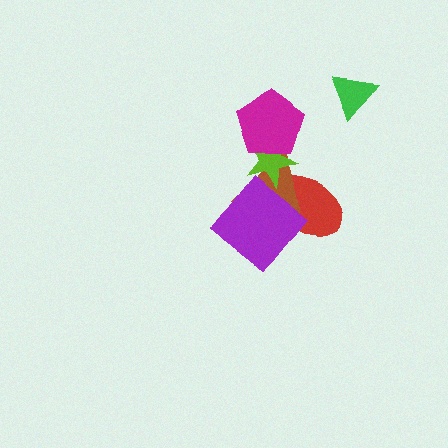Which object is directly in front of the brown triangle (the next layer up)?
The lime star is directly in front of the brown triangle.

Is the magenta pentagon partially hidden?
No, no other shape covers it.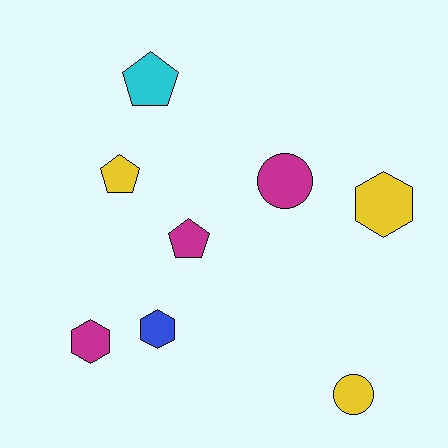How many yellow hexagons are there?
There is 1 yellow hexagon.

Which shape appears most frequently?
Pentagon, with 3 objects.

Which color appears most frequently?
Magenta, with 3 objects.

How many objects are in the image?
There are 8 objects.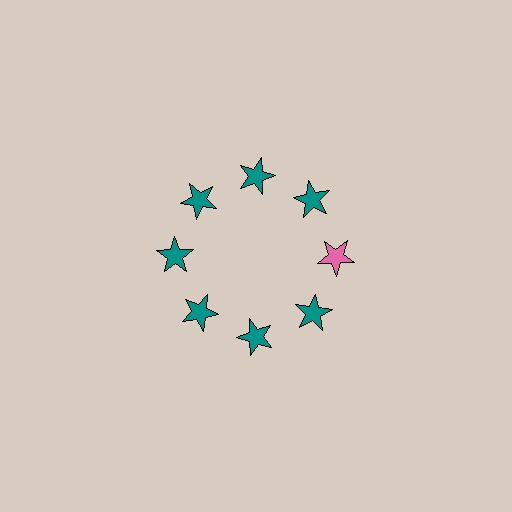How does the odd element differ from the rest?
It has a different color: pink instead of teal.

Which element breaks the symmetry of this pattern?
The pink star at roughly the 3 o'clock position breaks the symmetry. All other shapes are teal stars.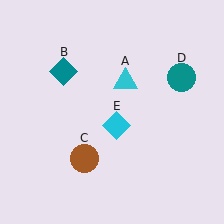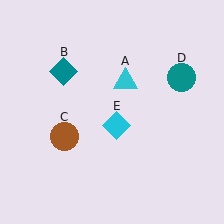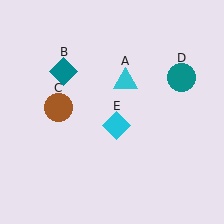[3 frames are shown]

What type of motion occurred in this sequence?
The brown circle (object C) rotated clockwise around the center of the scene.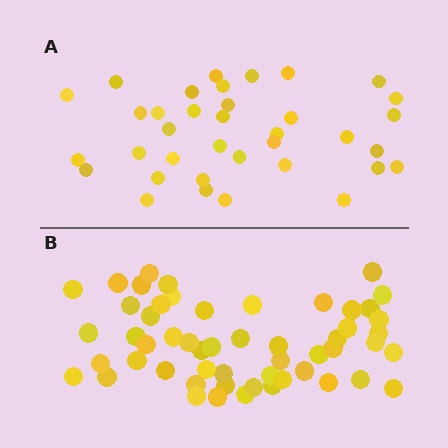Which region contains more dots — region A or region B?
Region B (the bottom region) has more dots.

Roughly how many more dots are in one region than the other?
Region B has approximately 20 more dots than region A.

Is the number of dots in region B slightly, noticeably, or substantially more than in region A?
Region B has substantially more. The ratio is roughly 1.5 to 1.